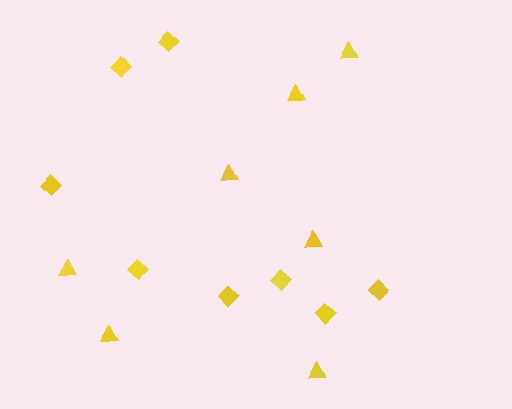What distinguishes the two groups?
There are 2 groups: one group of diamonds (8) and one group of triangles (7).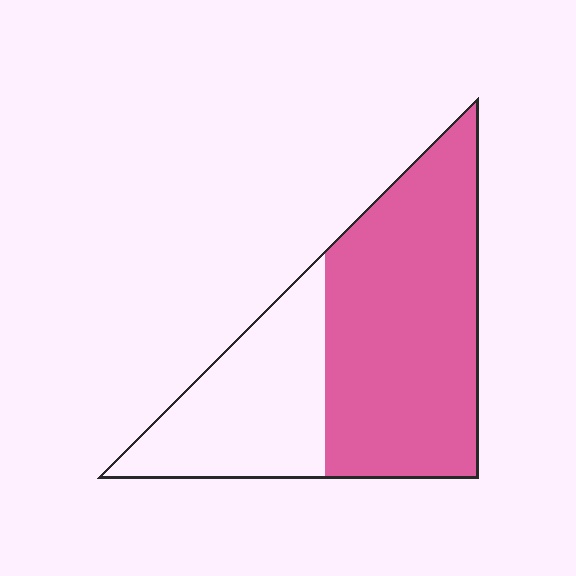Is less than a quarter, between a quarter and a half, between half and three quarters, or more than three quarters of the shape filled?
Between half and three quarters.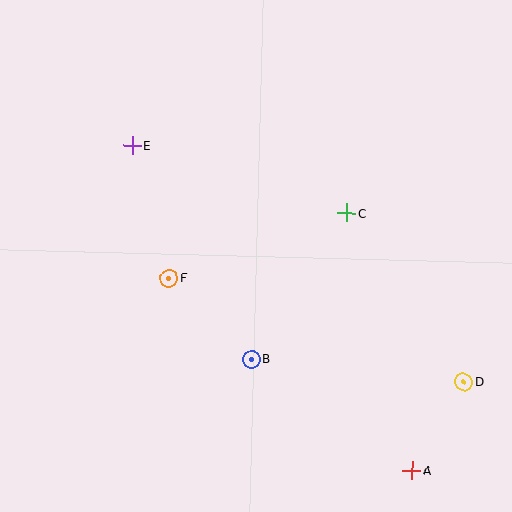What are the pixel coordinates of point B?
Point B is at (252, 359).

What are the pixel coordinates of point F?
Point F is at (169, 278).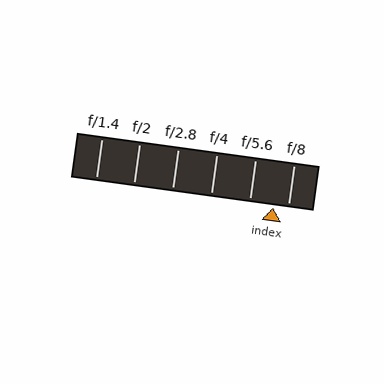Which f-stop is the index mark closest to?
The index mark is closest to f/8.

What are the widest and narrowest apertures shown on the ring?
The widest aperture shown is f/1.4 and the narrowest is f/8.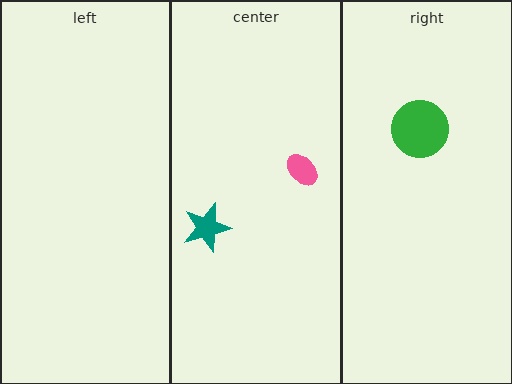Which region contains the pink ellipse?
The center region.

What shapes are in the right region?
The green circle.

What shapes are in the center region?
The pink ellipse, the teal star.